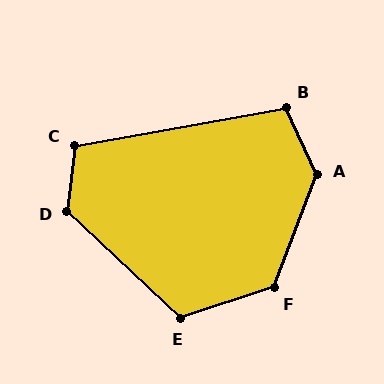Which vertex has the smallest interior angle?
B, at approximately 105 degrees.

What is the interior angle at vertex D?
Approximately 127 degrees (obtuse).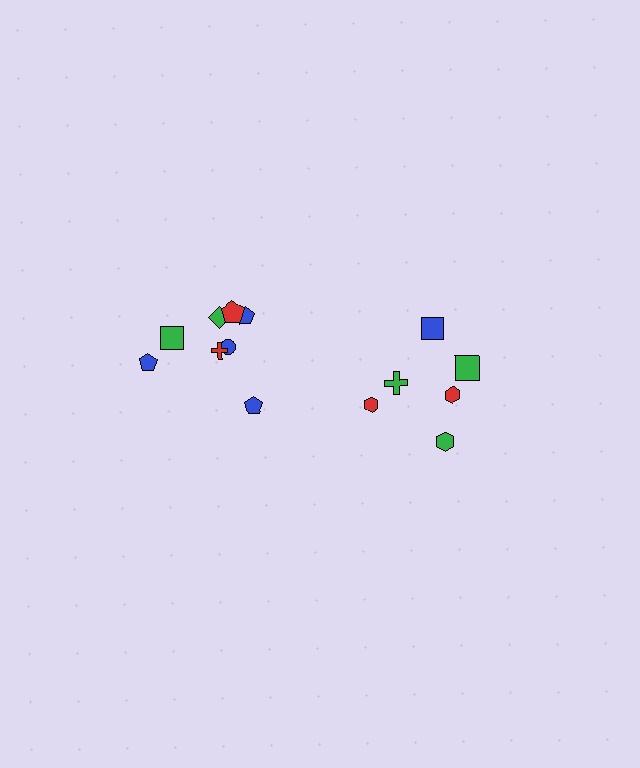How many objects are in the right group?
There are 6 objects.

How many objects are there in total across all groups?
There are 14 objects.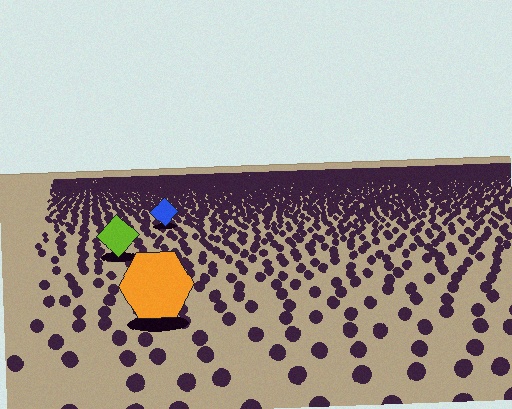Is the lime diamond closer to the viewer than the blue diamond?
Yes. The lime diamond is closer — you can tell from the texture gradient: the ground texture is coarser near it.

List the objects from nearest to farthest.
From nearest to farthest: the orange hexagon, the lime diamond, the blue diamond.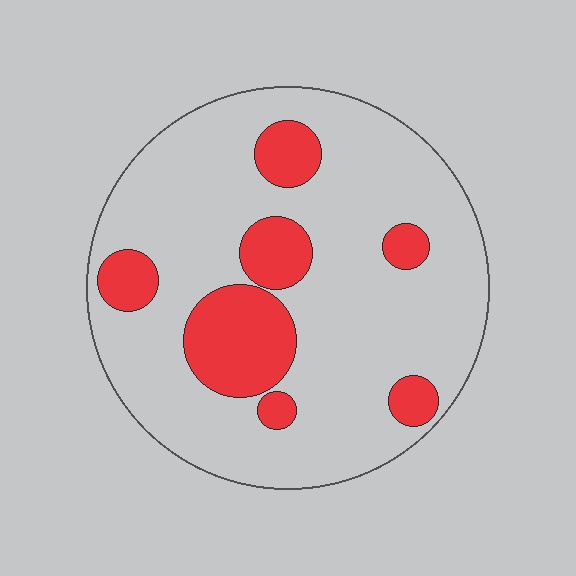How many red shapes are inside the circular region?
7.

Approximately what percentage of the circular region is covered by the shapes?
Approximately 20%.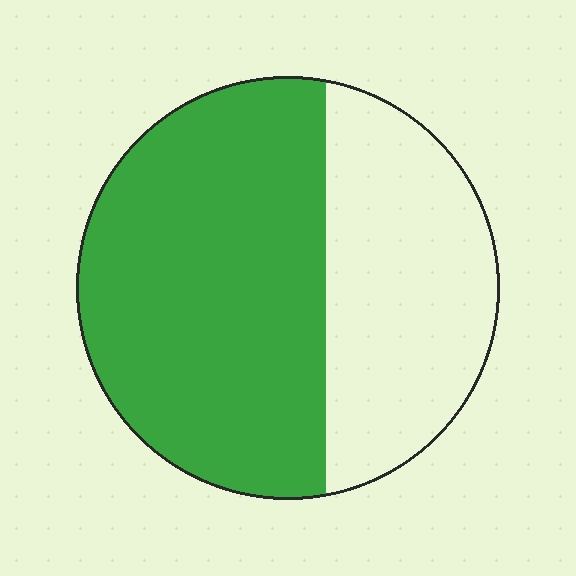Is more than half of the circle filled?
Yes.